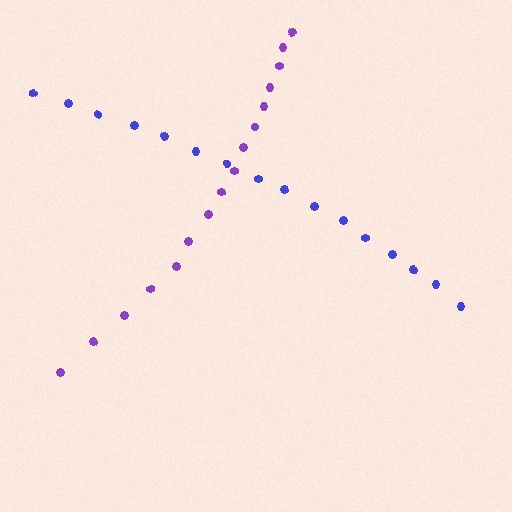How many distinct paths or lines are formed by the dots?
There are 2 distinct paths.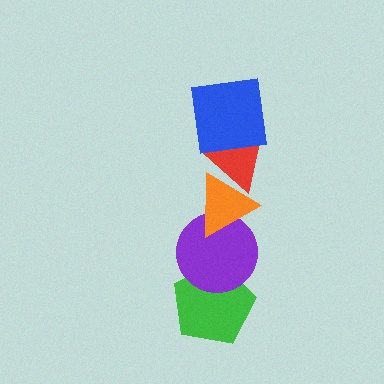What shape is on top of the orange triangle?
The red triangle is on top of the orange triangle.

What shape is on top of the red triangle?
The blue square is on top of the red triangle.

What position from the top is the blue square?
The blue square is 1st from the top.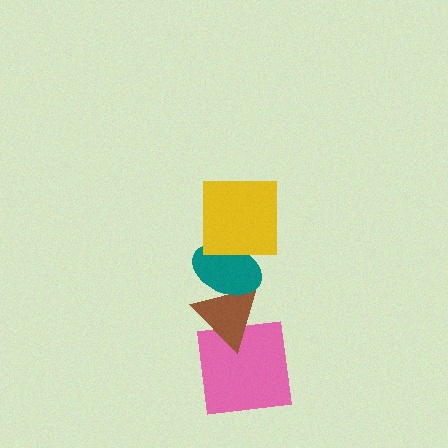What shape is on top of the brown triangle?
The teal ellipse is on top of the brown triangle.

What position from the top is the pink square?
The pink square is 4th from the top.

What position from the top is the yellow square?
The yellow square is 1st from the top.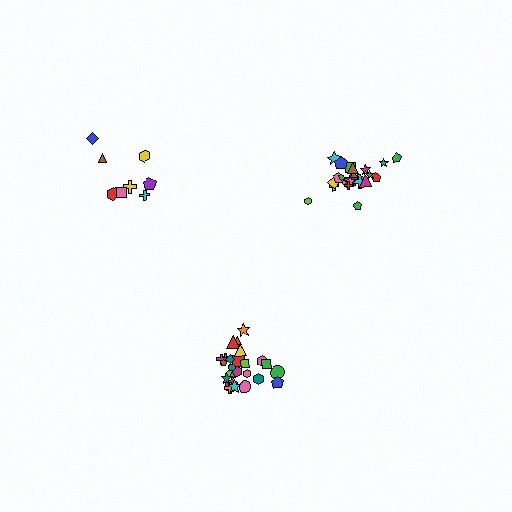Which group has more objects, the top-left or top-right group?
The top-right group.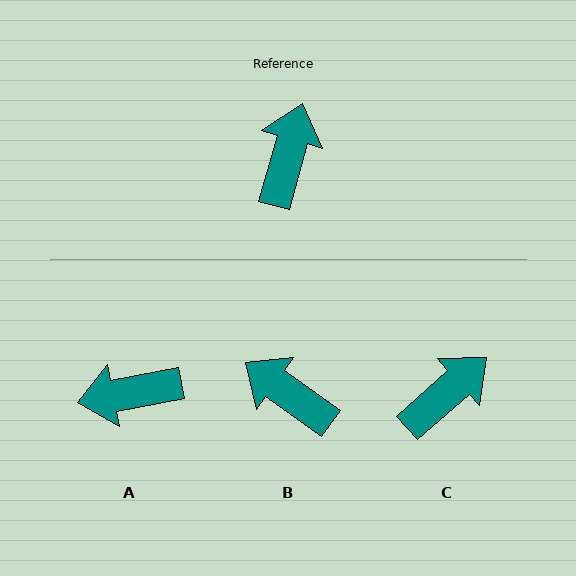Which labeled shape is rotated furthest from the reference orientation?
A, about 116 degrees away.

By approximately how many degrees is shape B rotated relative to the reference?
Approximately 70 degrees counter-clockwise.